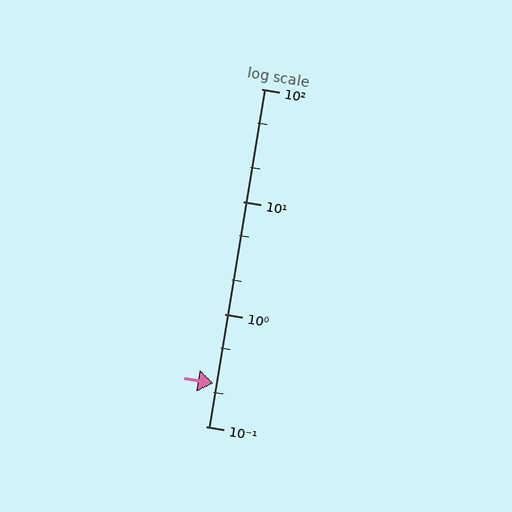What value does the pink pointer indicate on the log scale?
The pointer indicates approximately 0.24.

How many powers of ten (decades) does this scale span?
The scale spans 3 decades, from 0.1 to 100.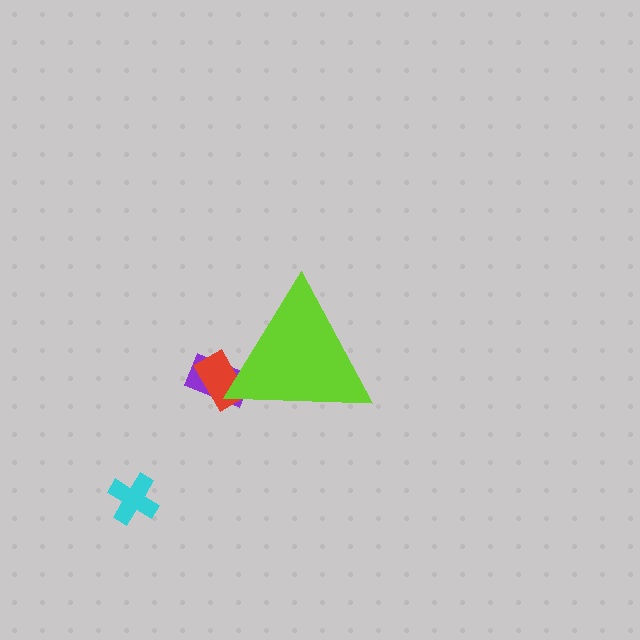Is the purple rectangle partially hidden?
Yes, the purple rectangle is partially hidden behind the lime triangle.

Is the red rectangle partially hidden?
Yes, the red rectangle is partially hidden behind the lime triangle.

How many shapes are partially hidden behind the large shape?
2 shapes are partially hidden.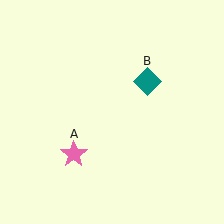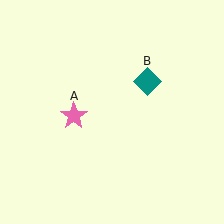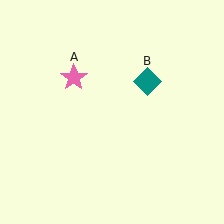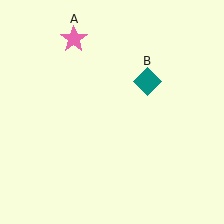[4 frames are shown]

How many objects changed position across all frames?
1 object changed position: pink star (object A).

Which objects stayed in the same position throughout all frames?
Teal diamond (object B) remained stationary.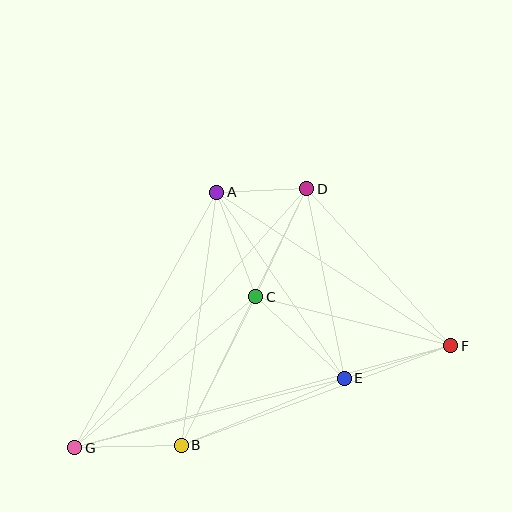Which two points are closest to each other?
Points A and D are closest to each other.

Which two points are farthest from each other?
Points F and G are farthest from each other.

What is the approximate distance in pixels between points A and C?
The distance between A and C is approximately 112 pixels.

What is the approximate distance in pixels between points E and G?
The distance between E and G is approximately 278 pixels.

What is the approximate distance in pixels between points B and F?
The distance between B and F is approximately 287 pixels.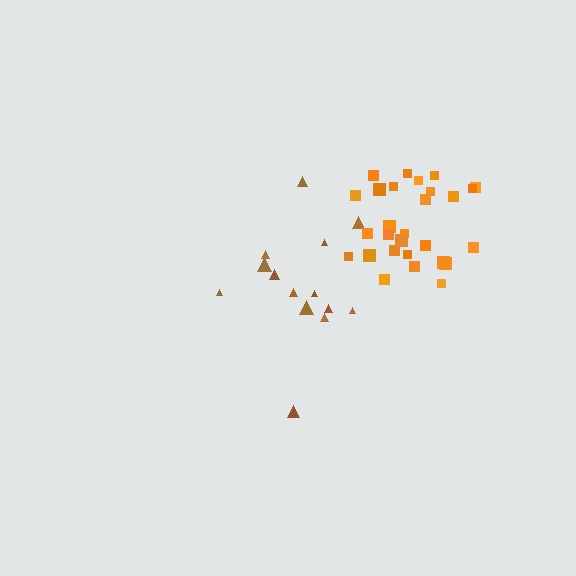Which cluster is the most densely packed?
Orange.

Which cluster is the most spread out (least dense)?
Brown.